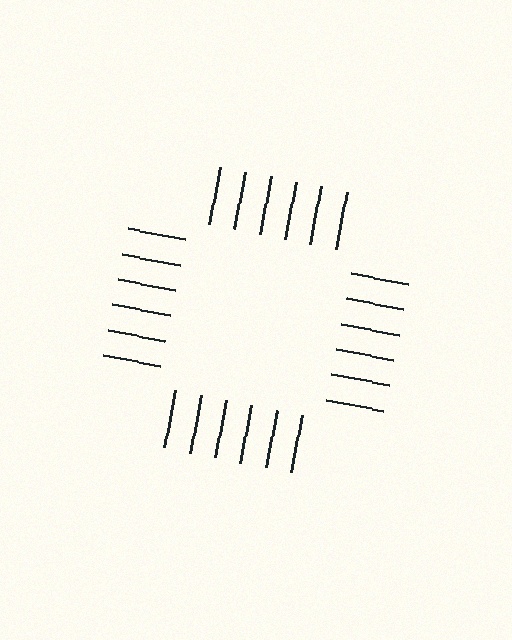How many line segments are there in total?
24 — 6 along each of the 4 edges.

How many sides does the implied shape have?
4 sides — the line-ends trace a square.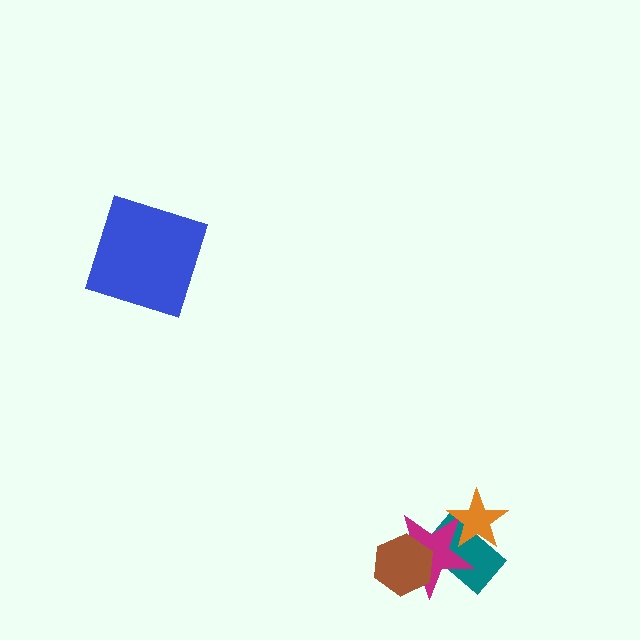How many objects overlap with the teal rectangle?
3 objects overlap with the teal rectangle.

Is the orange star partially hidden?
No, no other shape covers it.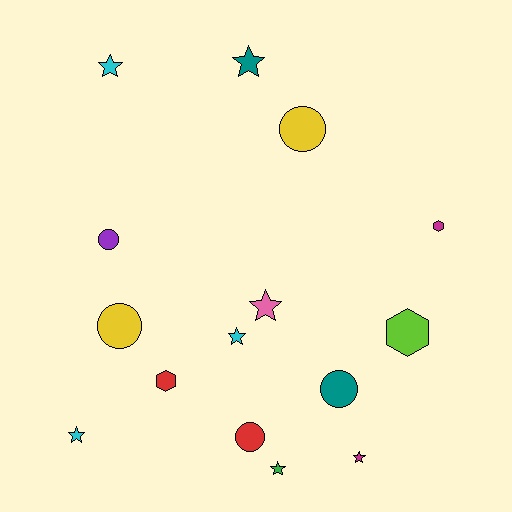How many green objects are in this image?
There is 1 green object.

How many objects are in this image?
There are 15 objects.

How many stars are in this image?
There are 7 stars.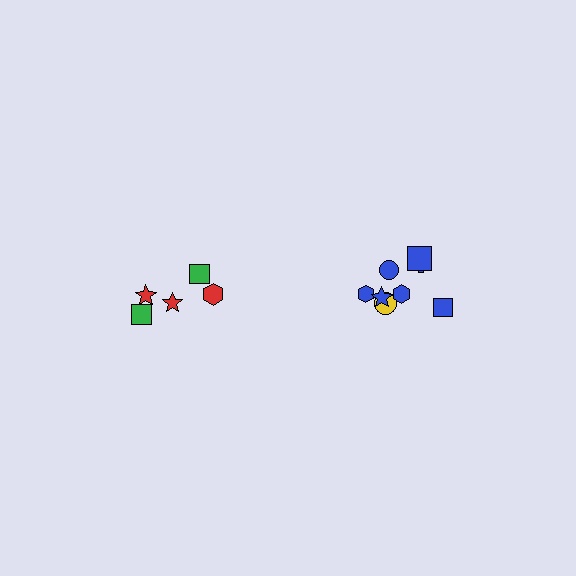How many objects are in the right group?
There are 8 objects.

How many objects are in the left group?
There are 5 objects.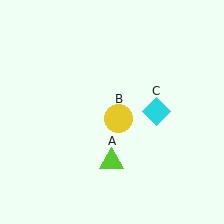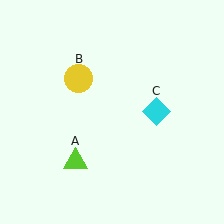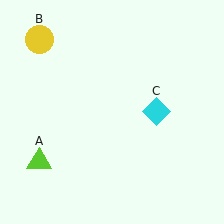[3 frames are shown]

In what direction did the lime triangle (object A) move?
The lime triangle (object A) moved left.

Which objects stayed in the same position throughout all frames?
Cyan diamond (object C) remained stationary.